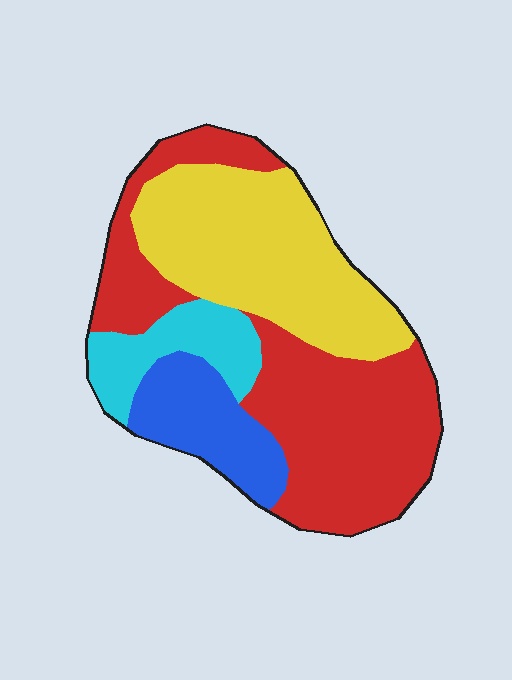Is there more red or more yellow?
Red.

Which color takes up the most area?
Red, at roughly 40%.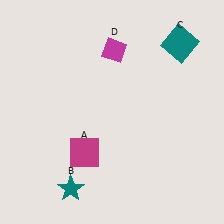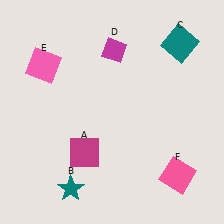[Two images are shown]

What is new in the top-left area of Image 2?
A pink square (E) was added in the top-left area of Image 2.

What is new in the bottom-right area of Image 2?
A pink square (F) was added in the bottom-right area of Image 2.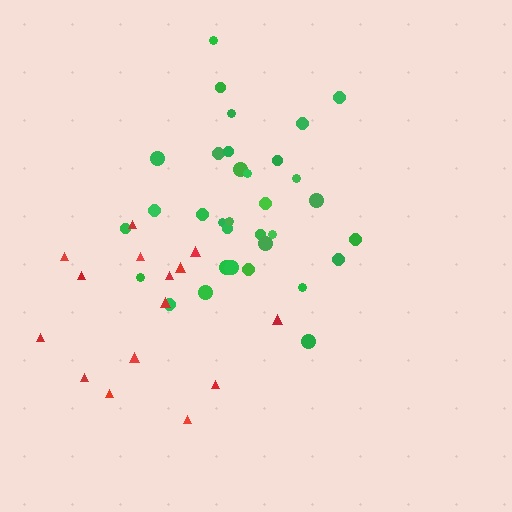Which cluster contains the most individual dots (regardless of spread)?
Green (33).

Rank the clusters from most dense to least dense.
green, red.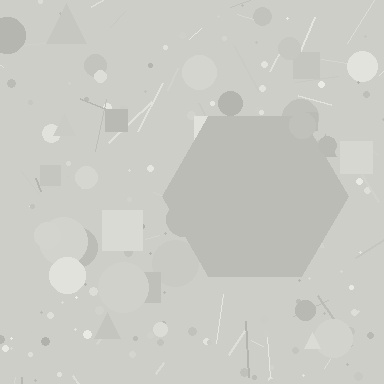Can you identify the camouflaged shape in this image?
The camouflaged shape is a hexagon.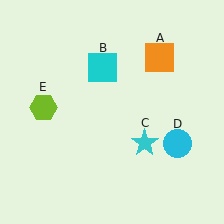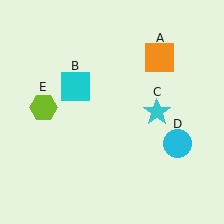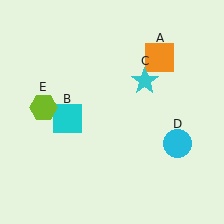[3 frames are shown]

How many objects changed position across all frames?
2 objects changed position: cyan square (object B), cyan star (object C).